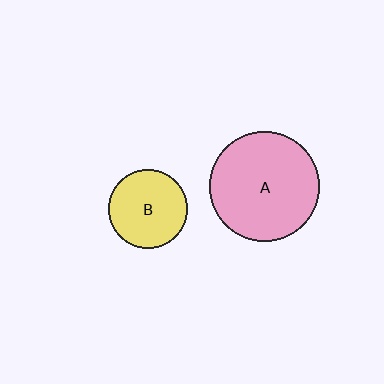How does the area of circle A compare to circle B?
Approximately 1.9 times.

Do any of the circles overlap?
No, none of the circles overlap.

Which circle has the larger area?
Circle A (pink).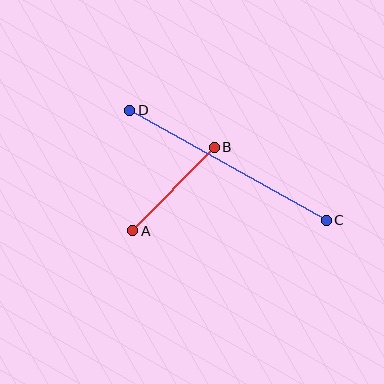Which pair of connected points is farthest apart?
Points C and D are farthest apart.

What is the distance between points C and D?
The distance is approximately 225 pixels.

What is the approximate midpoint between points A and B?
The midpoint is at approximately (173, 189) pixels.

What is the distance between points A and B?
The distance is approximately 117 pixels.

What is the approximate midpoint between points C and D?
The midpoint is at approximately (228, 165) pixels.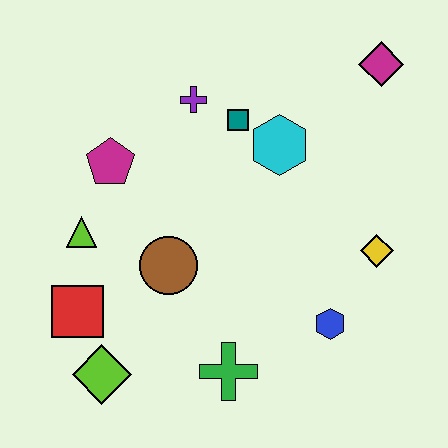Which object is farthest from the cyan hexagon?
The lime diamond is farthest from the cyan hexagon.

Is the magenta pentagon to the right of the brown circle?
No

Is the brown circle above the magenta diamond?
No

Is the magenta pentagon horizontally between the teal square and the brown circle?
No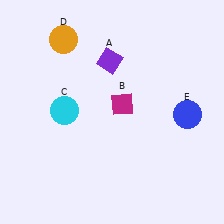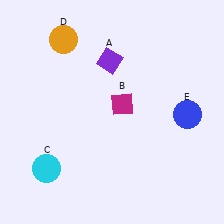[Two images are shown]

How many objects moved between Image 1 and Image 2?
1 object moved between the two images.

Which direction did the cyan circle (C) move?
The cyan circle (C) moved down.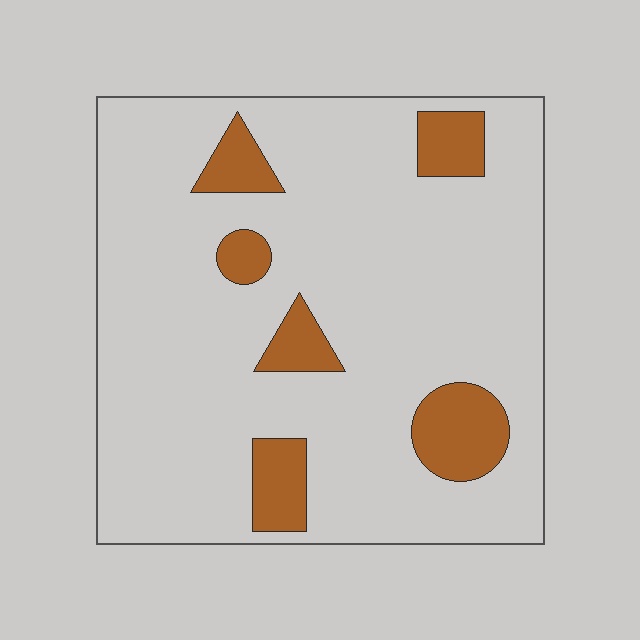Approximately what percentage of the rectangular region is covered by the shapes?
Approximately 15%.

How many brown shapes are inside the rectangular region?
6.